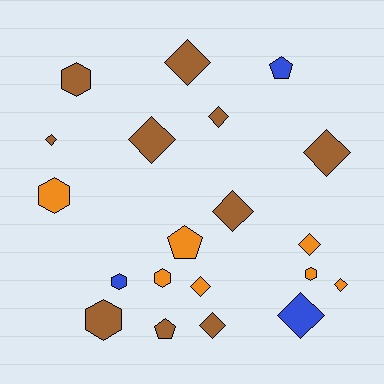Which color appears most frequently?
Brown, with 10 objects.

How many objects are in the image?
There are 20 objects.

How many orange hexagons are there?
There are 3 orange hexagons.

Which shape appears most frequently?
Diamond, with 11 objects.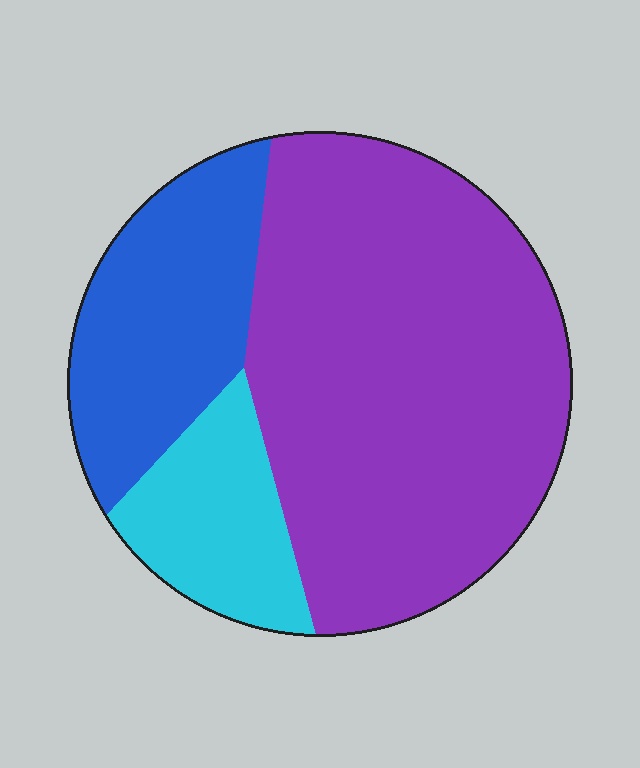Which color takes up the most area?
Purple, at roughly 65%.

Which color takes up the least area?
Cyan, at roughly 15%.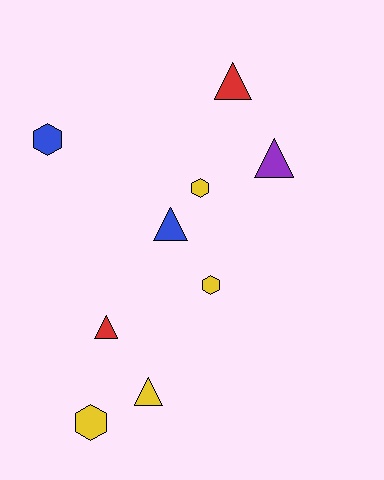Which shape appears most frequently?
Triangle, with 5 objects.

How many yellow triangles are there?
There is 1 yellow triangle.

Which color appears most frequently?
Yellow, with 4 objects.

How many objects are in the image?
There are 9 objects.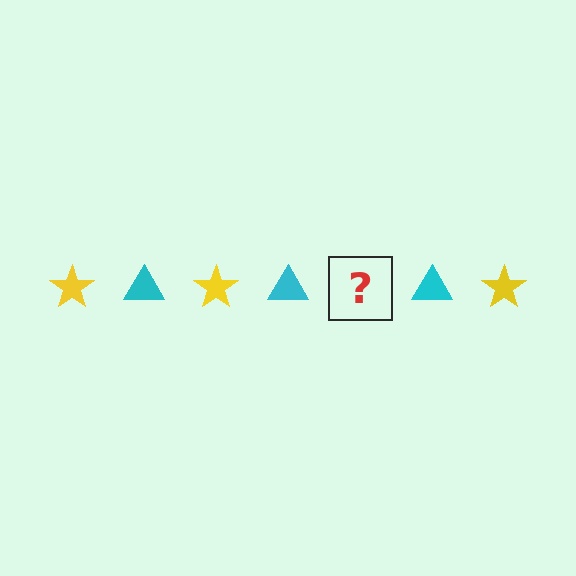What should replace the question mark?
The question mark should be replaced with a yellow star.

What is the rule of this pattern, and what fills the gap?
The rule is that the pattern alternates between yellow star and cyan triangle. The gap should be filled with a yellow star.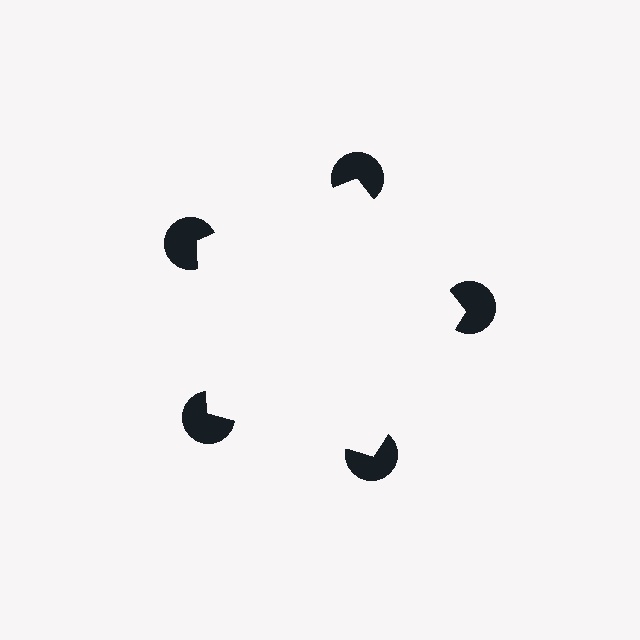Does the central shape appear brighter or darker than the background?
It typically appears slightly brighter than the background, even though no actual brightness change is drawn.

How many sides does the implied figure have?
5 sides.